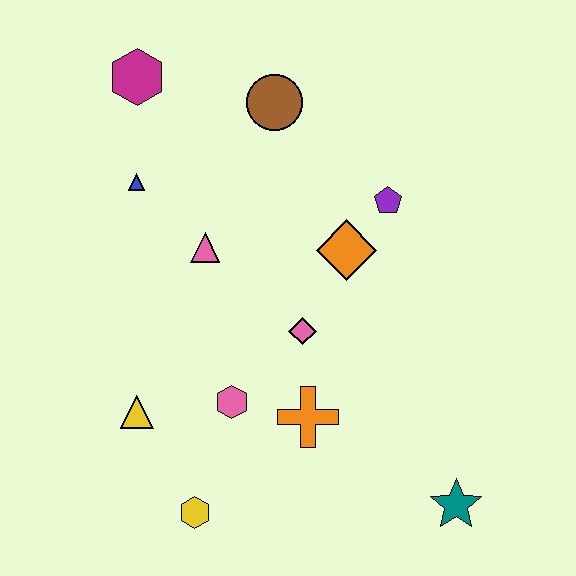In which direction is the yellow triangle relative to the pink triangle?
The yellow triangle is below the pink triangle.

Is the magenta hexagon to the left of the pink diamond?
Yes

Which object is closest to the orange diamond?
The purple pentagon is closest to the orange diamond.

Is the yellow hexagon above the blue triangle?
No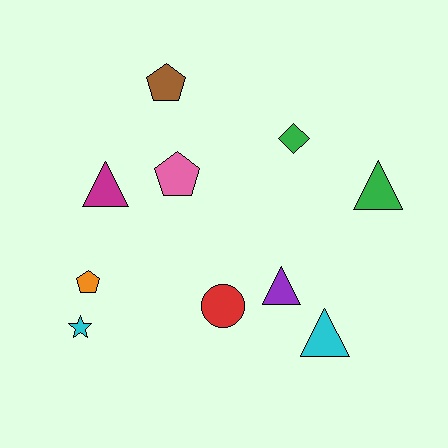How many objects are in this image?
There are 10 objects.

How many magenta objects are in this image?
There is 1 magenta object.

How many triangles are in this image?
There are 4 triangles.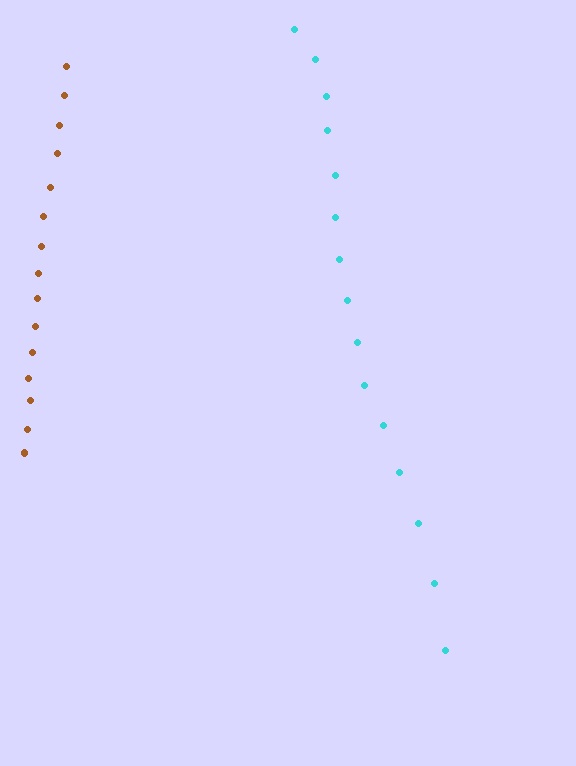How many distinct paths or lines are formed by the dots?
There are 2 distinct paths.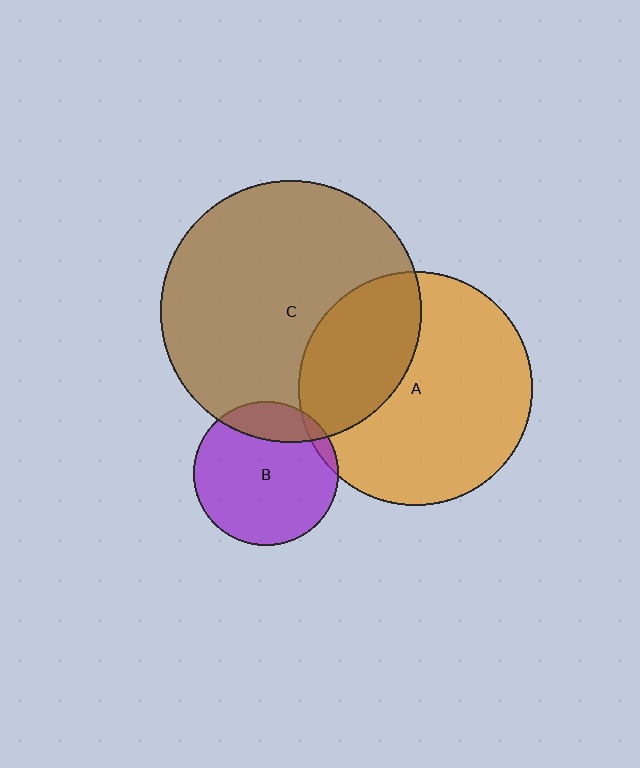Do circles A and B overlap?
Yes.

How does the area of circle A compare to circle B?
Approximately 2.6 times.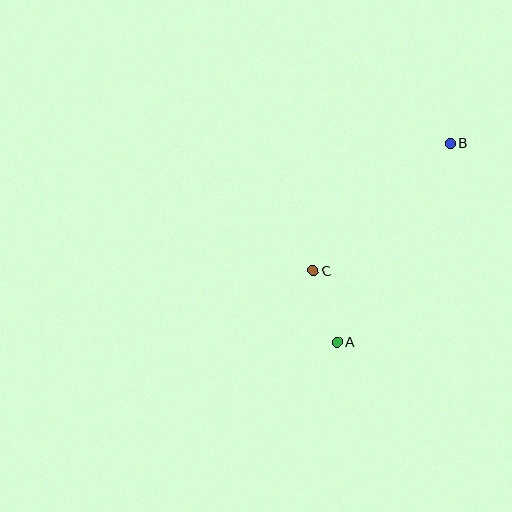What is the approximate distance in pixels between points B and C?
The distance between B and C is approximately 187 pixels.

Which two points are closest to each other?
Points A and C are closest to each other.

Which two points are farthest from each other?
Points A and B are farthest from each other.